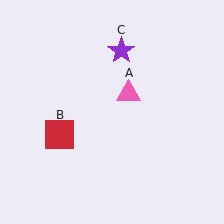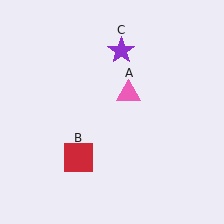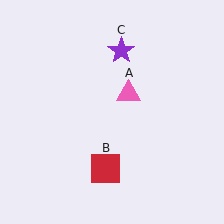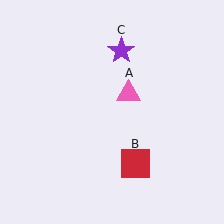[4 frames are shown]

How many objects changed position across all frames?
1 object changed position: red square (object B).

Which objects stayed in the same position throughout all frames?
Pink triangle (object A) and purple star (object C) remained stationary.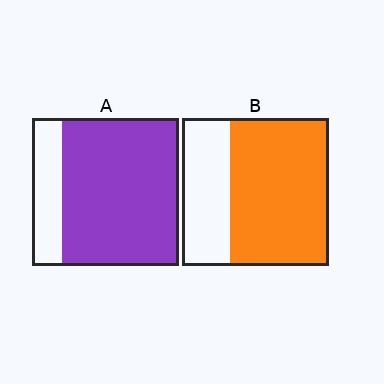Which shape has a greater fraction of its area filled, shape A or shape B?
Shape A.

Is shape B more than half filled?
Yes.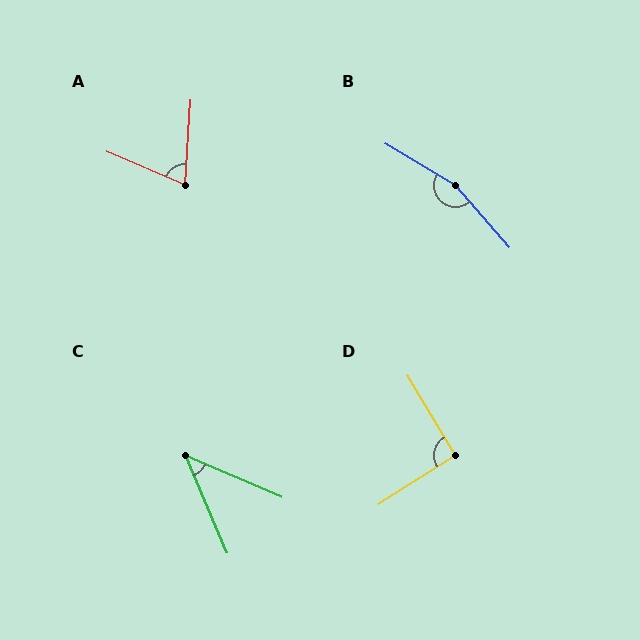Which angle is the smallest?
C, at approximately 43 degrees.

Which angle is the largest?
B, at approximately 161 degrees.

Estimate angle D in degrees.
Approximately 92 degrees.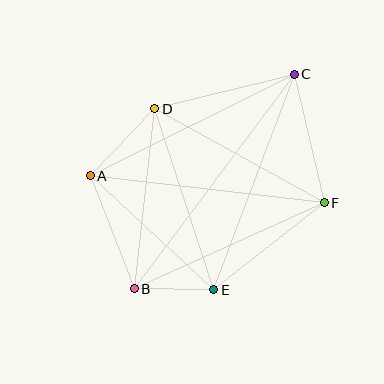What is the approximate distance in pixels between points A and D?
The distance between A and D is approximately 93 pixels.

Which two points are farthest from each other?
Points B and C are farthest from each other.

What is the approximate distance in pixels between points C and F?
The distance between C and F is approximately 132 pixels.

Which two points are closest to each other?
Points B and E are closest to each other.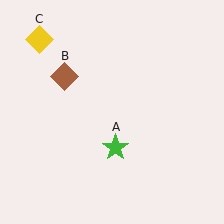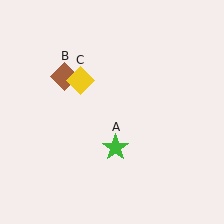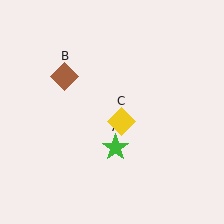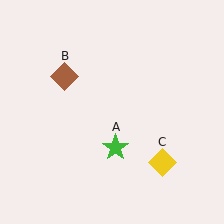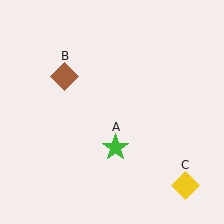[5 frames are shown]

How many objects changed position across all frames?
1 object changed position: yellow diamond (object C).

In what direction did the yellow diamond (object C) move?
The yellow diamond (object C) moved down and to the right.